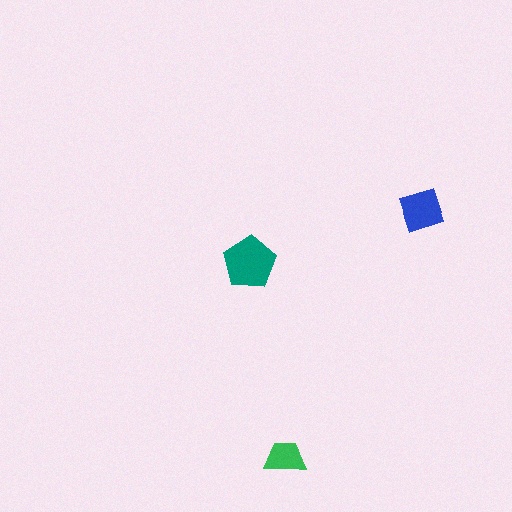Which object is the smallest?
The green trapezoid.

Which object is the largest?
The teal pentagon.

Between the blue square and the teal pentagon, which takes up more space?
The teal pentagon.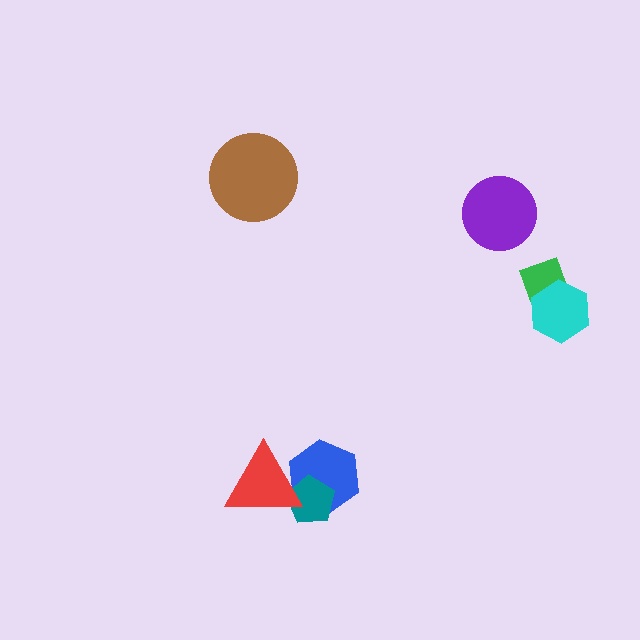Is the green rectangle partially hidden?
Yes, it is partially covered by another shape.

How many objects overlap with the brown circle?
0 objects overlap with the brown circle.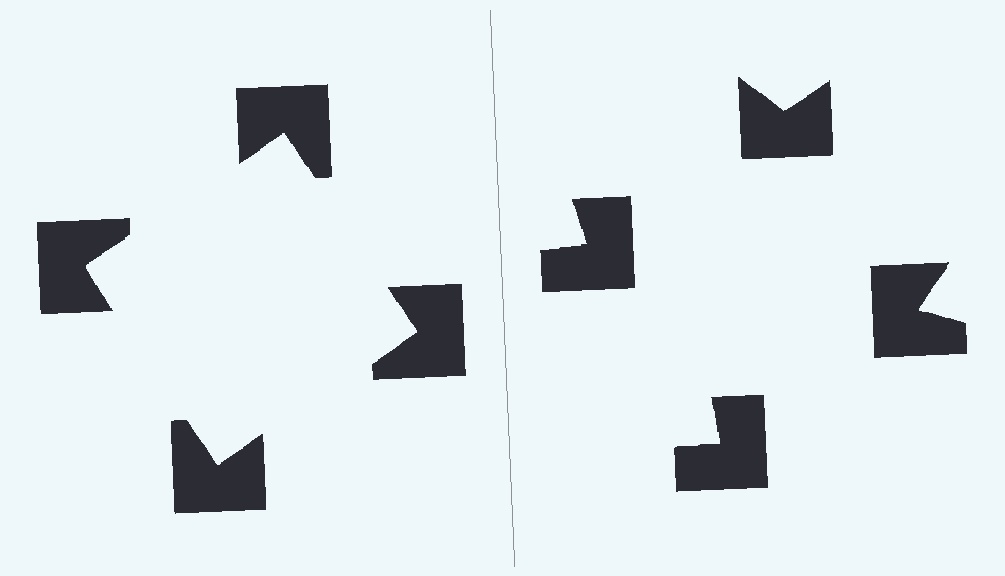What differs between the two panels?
The notched squares are positioned identically on both sides; only the wedge orientations differ. On the left they align to a square; on the right they are misaligned.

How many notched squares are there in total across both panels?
8 — 4 on each side.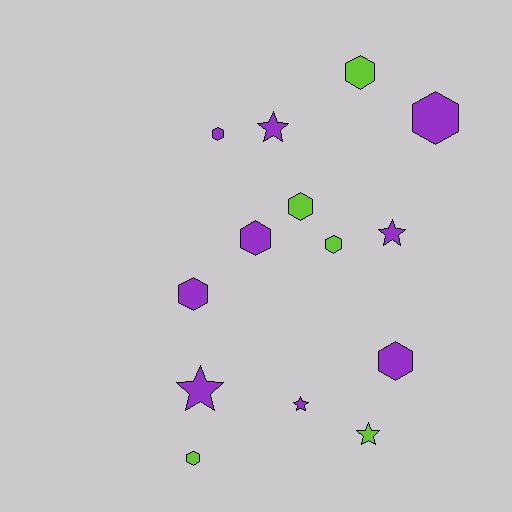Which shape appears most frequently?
Hexagon, with 9 objects.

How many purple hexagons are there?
There are 5 purple hexagons.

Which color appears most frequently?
Purple, with 9 objects.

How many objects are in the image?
There are 14 objects.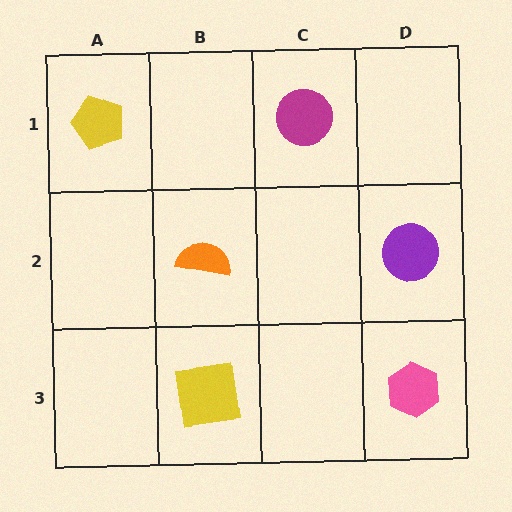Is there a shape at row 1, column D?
No, that cell is empty.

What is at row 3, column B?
A yellow square.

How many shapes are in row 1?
2 shapes.